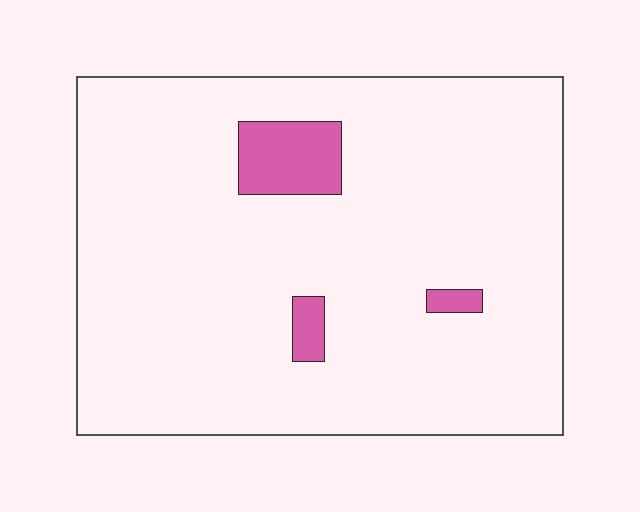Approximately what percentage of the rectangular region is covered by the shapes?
Approximately 5%.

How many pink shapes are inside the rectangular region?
3.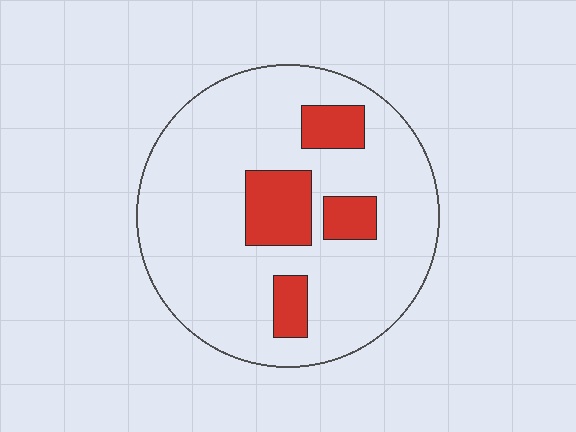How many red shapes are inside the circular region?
4.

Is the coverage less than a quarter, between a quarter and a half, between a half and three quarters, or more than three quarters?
Less than a quarter.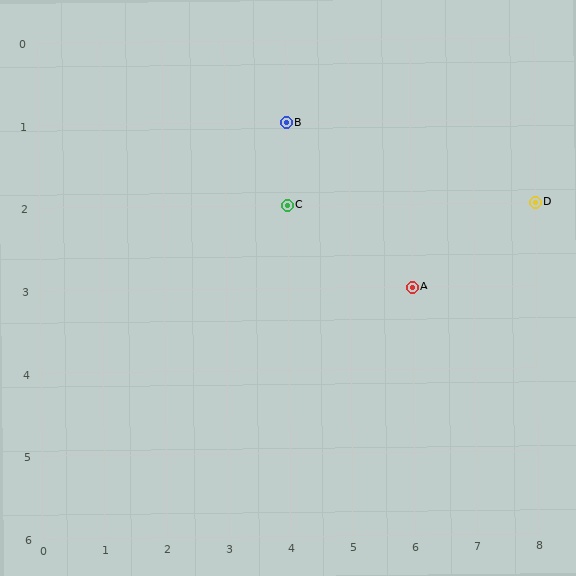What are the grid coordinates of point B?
Point B is at grid coordinates (4, 1).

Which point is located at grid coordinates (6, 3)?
Point A is at (6, 3).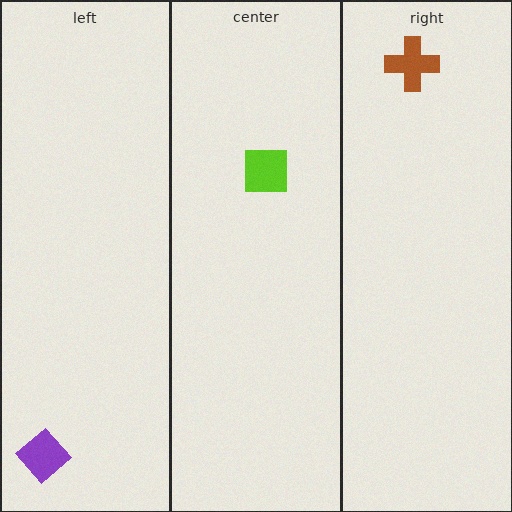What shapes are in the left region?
The purple diamond.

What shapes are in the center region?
The lime square.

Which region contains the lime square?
The center region.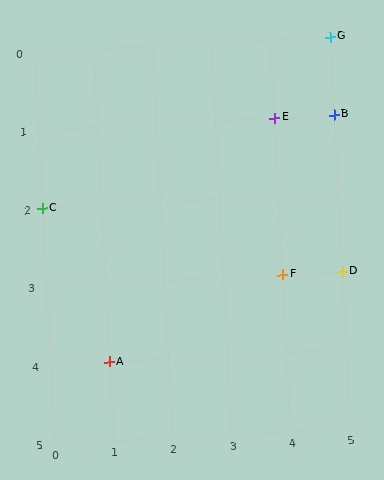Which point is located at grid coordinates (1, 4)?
Point A is at (1, 4).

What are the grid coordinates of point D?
Point D is at grid coordinates (5, 3).